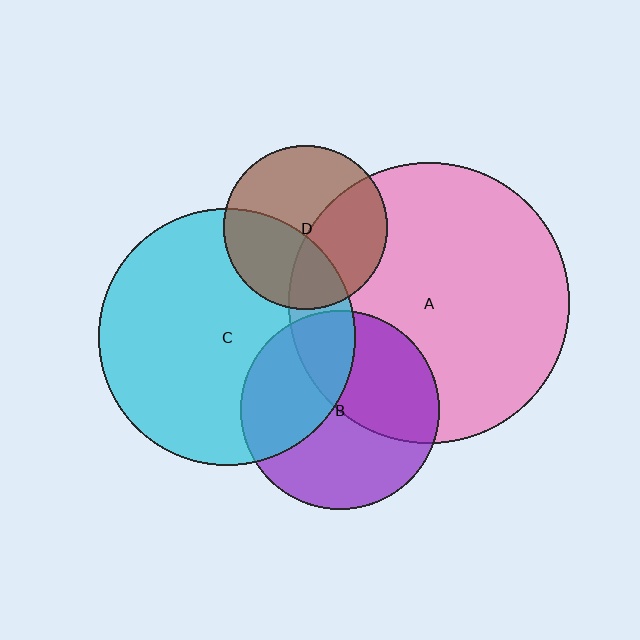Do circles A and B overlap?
Yes.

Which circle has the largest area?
Circle A (pink).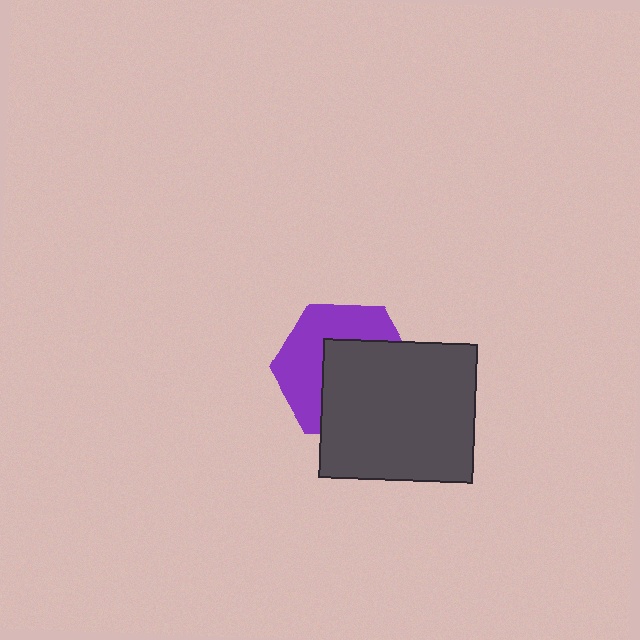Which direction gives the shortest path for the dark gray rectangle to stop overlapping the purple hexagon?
Moving toward the lower-right gives the shortest separation.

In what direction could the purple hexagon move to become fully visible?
The purple hexagon could move toward the upper-left. That would shift it out from behind the dark gray rectangle entirely.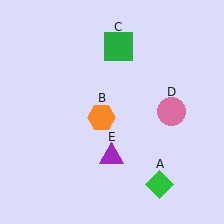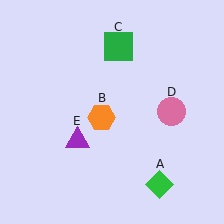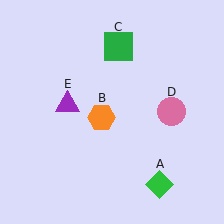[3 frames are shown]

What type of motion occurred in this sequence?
The purple triangle (object E) rotated clockwise around the center of the scene.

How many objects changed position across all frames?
1 object changed position: purple triangle (object E).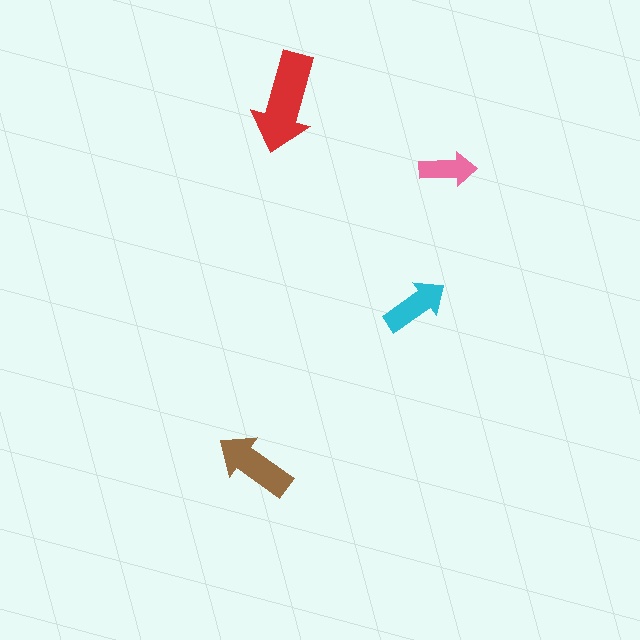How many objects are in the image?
There are 4 objects in the image.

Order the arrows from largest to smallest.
the red one, the brown one, the cyan one, the pink one.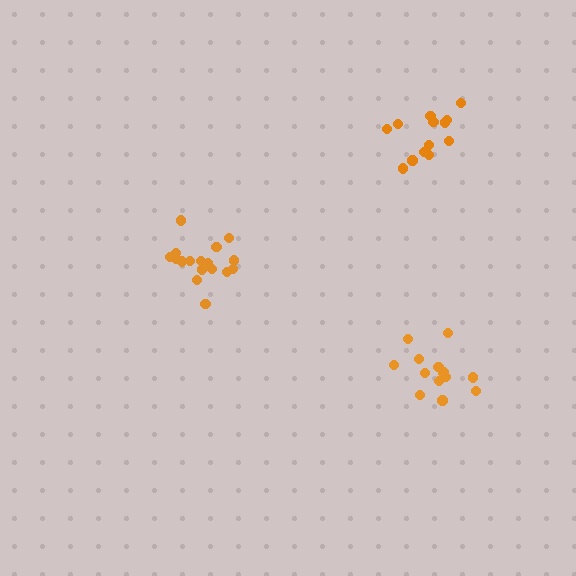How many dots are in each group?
Group 1: 13 dots, Group 2: 17 dots, Group 3: 14 dots (44 total).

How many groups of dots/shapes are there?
There are 3 groups.